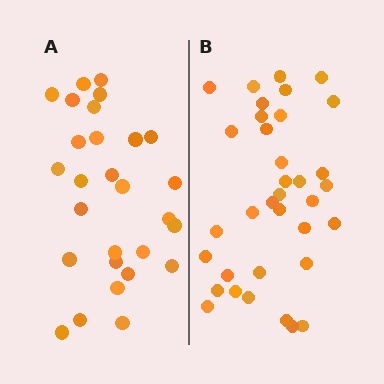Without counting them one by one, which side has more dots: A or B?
Region B (the right region) has more dots.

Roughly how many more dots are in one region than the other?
Region B has roughly 8 or so more dots than region A.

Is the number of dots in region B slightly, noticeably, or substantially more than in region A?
Region B has noticeably more, but not dramatically so. The ratio is roughly 1.2 to 1.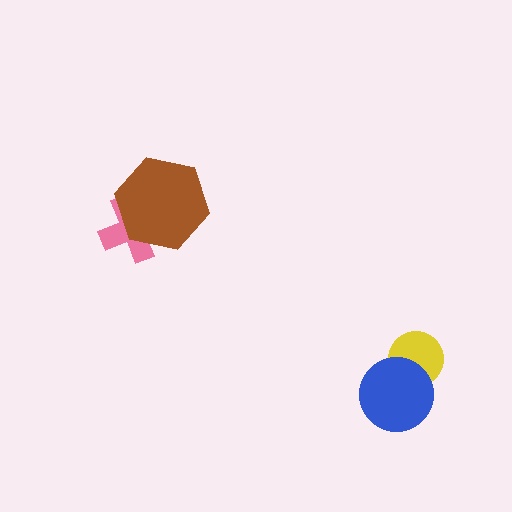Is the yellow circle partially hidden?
Yes, it is partially covered by another shape.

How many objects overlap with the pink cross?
1 object overlaps with the pink cross.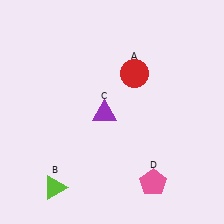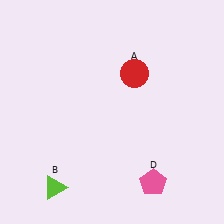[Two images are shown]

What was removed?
The purple triangle (C) was removed in Image 2.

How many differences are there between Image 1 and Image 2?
There is 1 difference between the two images.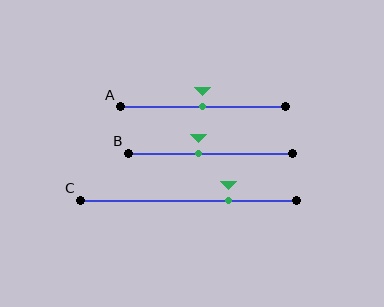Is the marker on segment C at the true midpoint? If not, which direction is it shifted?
No, the marker on segment C is shifted to the right by about 18% of the segment length.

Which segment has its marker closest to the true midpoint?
Segment A has its marker closest to the true midpoint.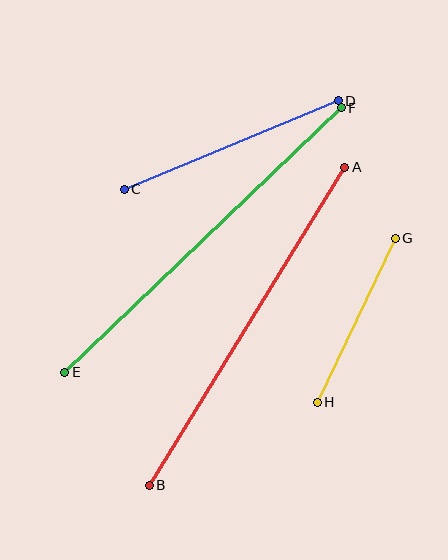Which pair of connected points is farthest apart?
Points E and F are farthest apart.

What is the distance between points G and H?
The distance is approximately 181 pixels.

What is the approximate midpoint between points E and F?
The midpoint is at approximately (203, 240) pixels.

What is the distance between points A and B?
The distance is approximately 373 pixels.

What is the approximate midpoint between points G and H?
The midpoint is at approximately (356, 320) pixels.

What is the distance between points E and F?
The distance is approximately 383 pixels.